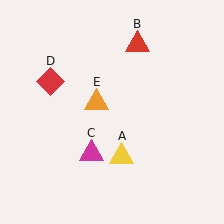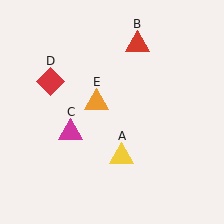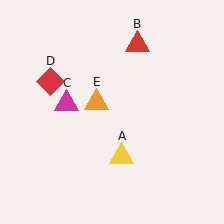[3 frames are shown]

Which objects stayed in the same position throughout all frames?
Yellow triangle (object A) and red triangle (object B) and red diamond (object D) and orange triangle (object E) remained stationary.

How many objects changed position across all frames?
1 object changed position: magenta triangle (object C).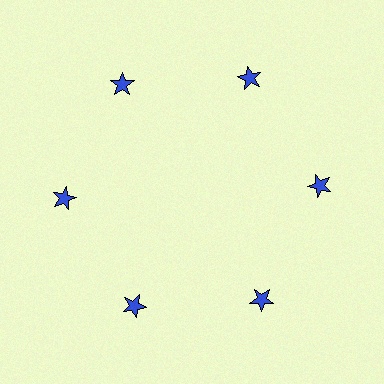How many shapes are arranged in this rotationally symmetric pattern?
There are 6 shapes, arranged in 6 groups of 1.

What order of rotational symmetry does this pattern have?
This pattern has 6-fold rotational symmetry.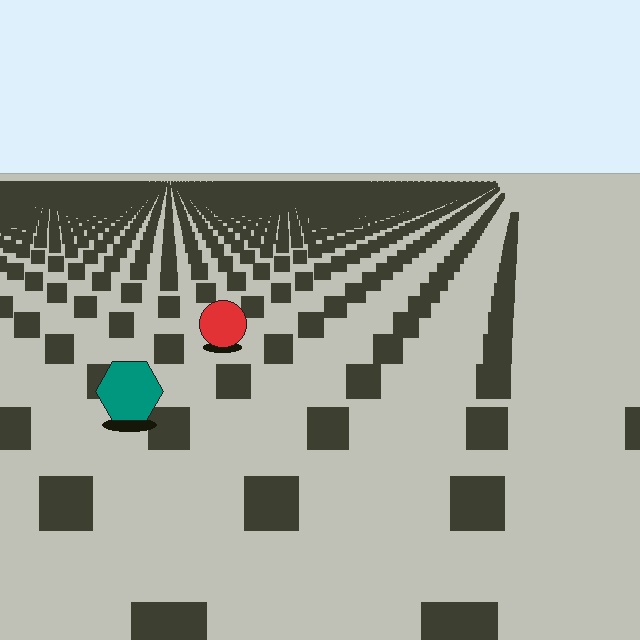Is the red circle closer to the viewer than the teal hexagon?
No. The teal hexagon is closer — you can tell from the texture gradient: the ground texture is coarser near it.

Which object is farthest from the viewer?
The red circle is farthest from the viewer. It appears smaller and the ground texture around it is denser.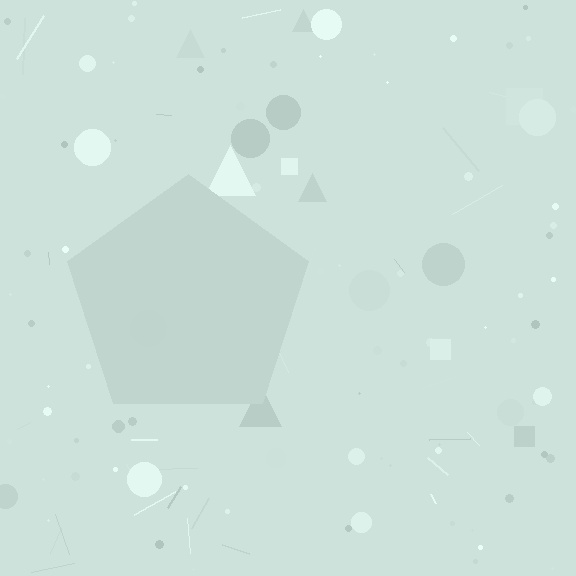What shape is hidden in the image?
A pentagon is hidden in the image.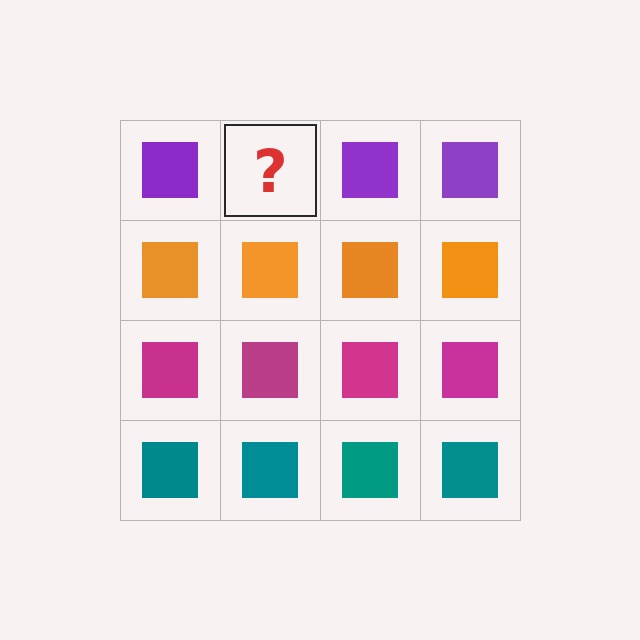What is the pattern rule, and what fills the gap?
The rule is that each row has a consistent color. The gap should be filled with a purple square.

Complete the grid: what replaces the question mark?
The question mark should be replaced with a purple square.